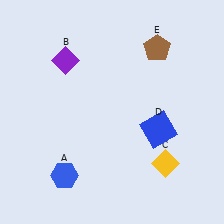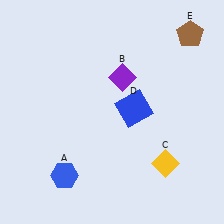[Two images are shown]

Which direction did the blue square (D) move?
The blue square (D) moved left.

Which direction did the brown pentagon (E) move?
The brown pentagon (E) moved right.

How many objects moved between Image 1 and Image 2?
3 objects moved between the two images.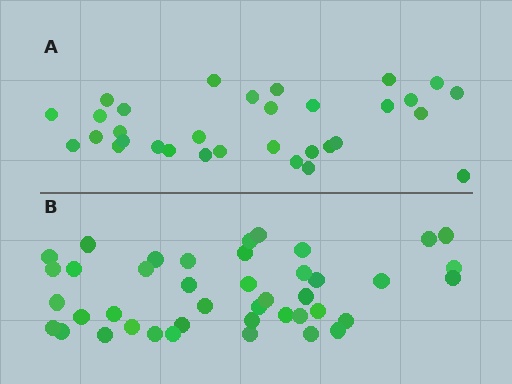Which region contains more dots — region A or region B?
Region B (the bottom region) has more dots.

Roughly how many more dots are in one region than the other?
Region B has roughly 10 or so more dots than region A.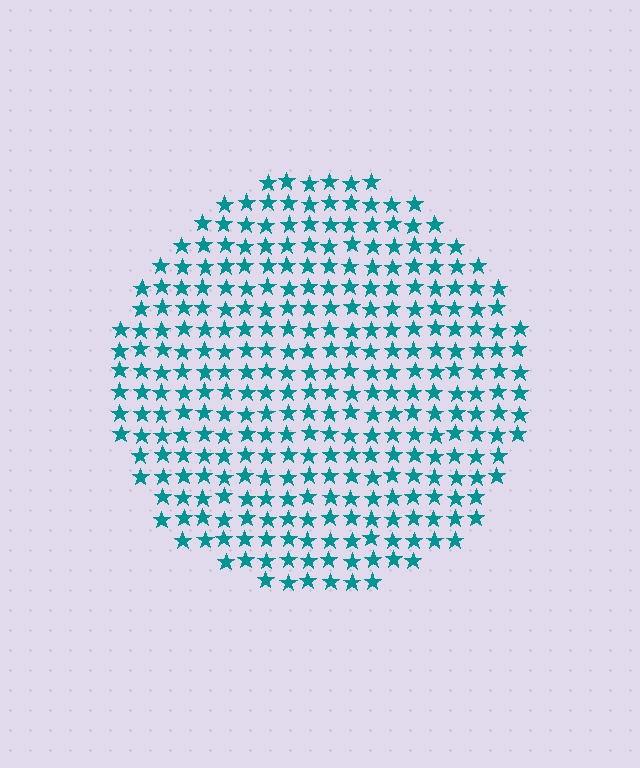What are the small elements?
The small elements are stars.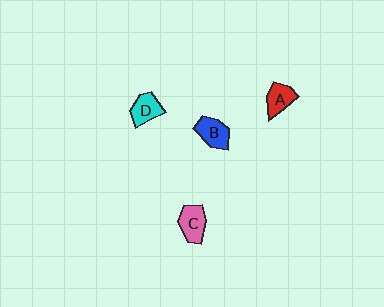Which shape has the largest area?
Shape C (pink).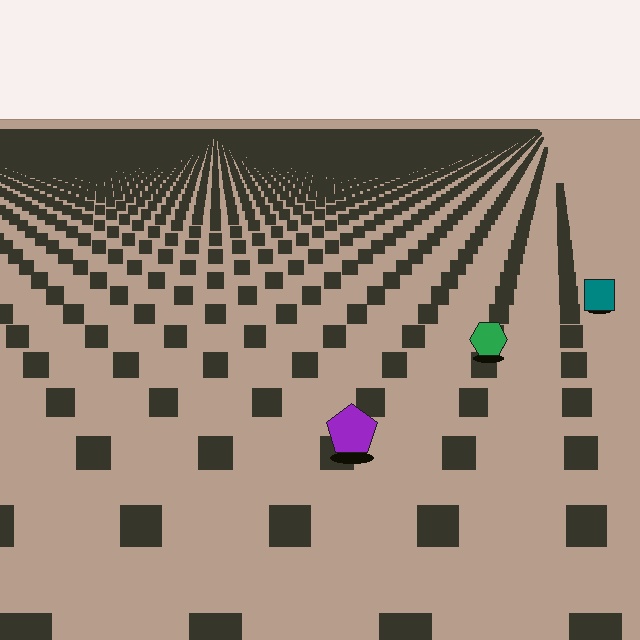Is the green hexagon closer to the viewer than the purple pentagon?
No. The purple pentagon is closer — you can tell from the texture gradient: the ground texture is coarser near it.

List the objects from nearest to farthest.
From nearest to farthest: the purple pentagon, the green hexagon, the teal square.